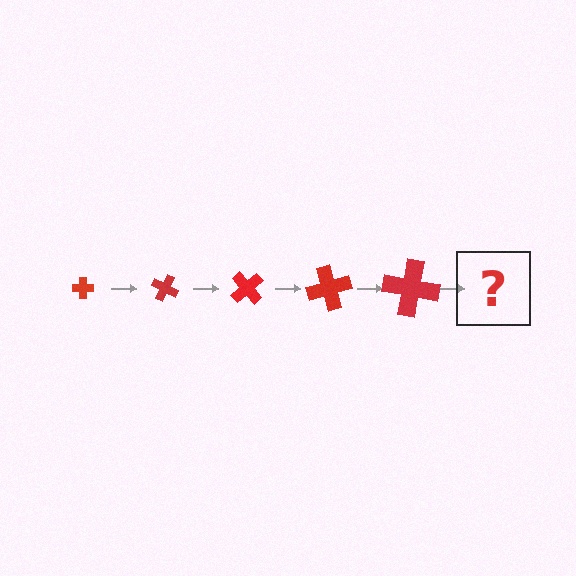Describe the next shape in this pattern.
It should be a cross, larger than the previous one and rotated 125 degrees from the start.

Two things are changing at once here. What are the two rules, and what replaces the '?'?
The two rules are that the cross grows larger each step and it rotates 25 degrees each step. The '?' should be a cross, larger than the previous one and rotated 125 degrees from the start.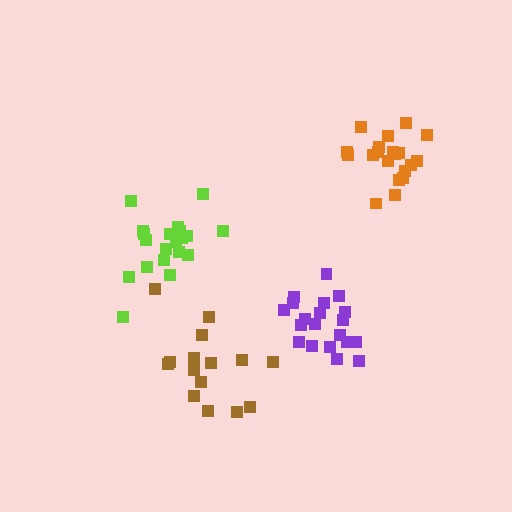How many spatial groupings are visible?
There are 4 spatial groupings.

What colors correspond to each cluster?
The clusters are colored: lime, purple, brown, orange.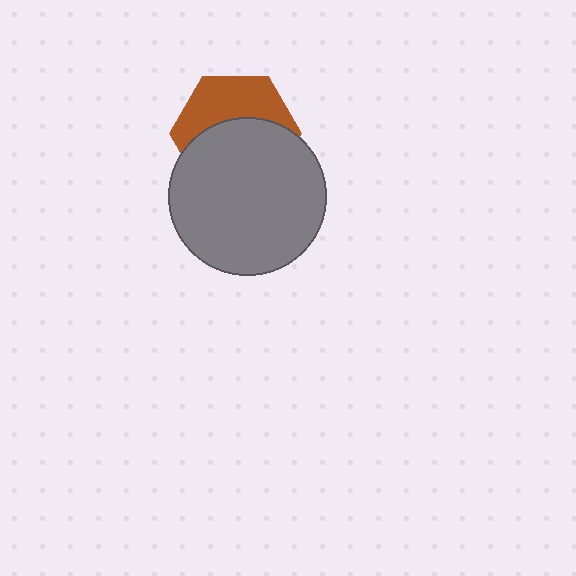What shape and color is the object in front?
The object in front is a gray circle.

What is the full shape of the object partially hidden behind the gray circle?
The partially hidden object is a brown hexagon.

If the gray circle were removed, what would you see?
You would see the complete brown hexagon.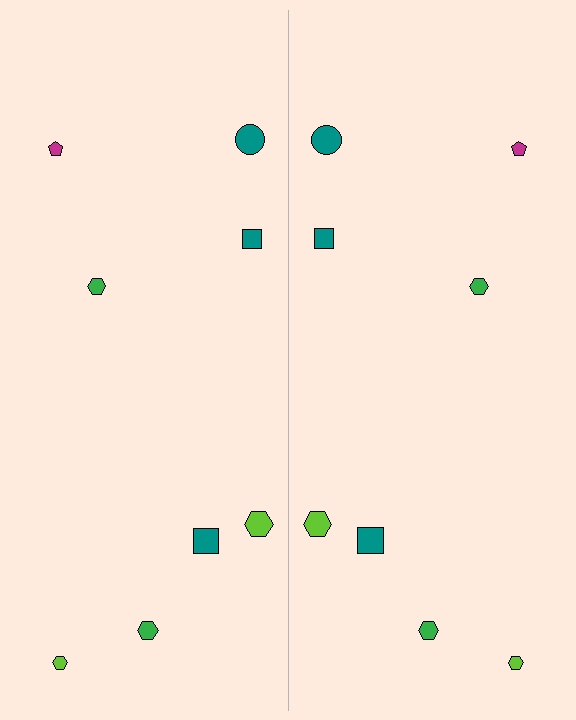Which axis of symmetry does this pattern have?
The pattern has a vertical axis of symmetry running through the center of the image.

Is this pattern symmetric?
Yes, this pattern has bilateral (reflection) symmetry.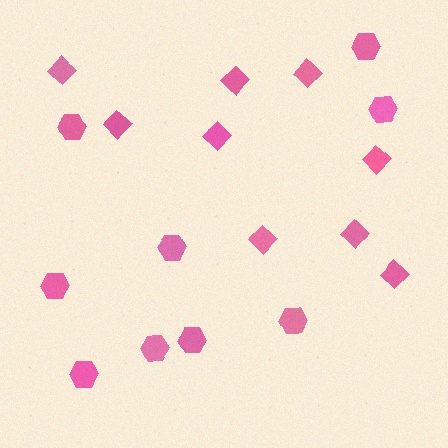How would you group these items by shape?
There are 2 groups: one group of hexagons (9) and one group of diamonds (9).